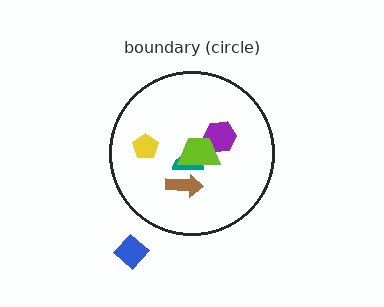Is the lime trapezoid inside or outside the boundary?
Inside.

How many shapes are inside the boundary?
5 inside, 1 outside.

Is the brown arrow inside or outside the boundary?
Inside.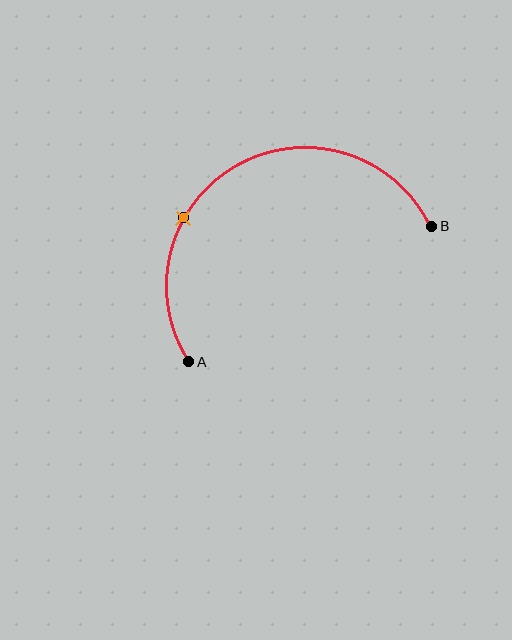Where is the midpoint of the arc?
The arc midpoint is the point on the curve farthest from the straight line joining A and B. It sits above that line.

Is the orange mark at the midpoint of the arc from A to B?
No. The orange mark lies on the arc but is closer to endpoint A. The arc midpoint would be at the point on the curve equidistant along the arc from both A and B.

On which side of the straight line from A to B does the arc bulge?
The arc bulges above the straight line connecting A and B.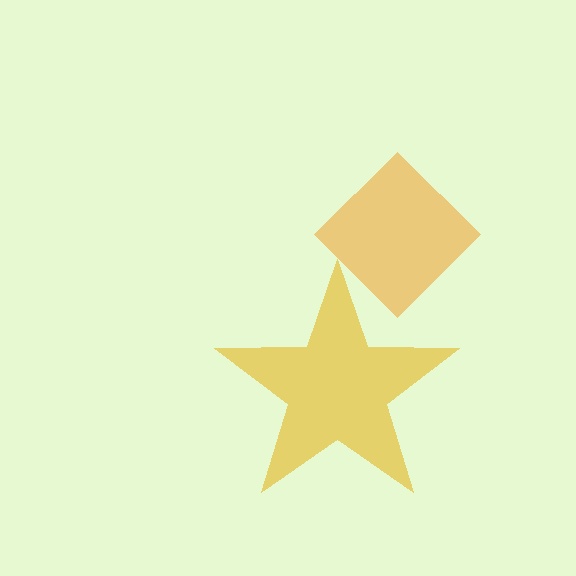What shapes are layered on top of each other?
The layered shapes are: a yellow star, an orange diamond.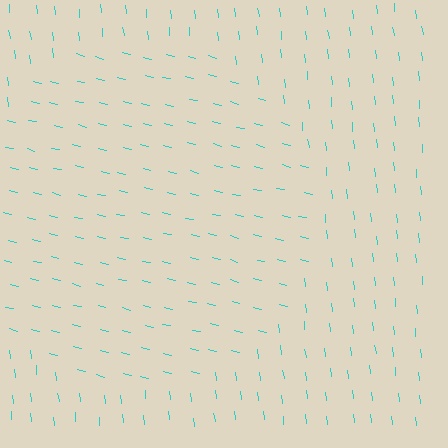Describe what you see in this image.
The image is filled with small cyan line segments. A circle region in the image has lines oriented differently from the surrounding lines, creating a visible texture boundary.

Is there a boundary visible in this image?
Yes, there is a texture boundary formed by a change in line orientation.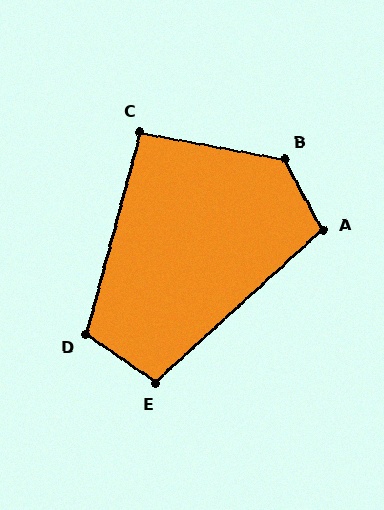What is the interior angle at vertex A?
Approximately 104 degrees (obtuse).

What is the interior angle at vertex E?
Approximately 103 degrees (obtuse).